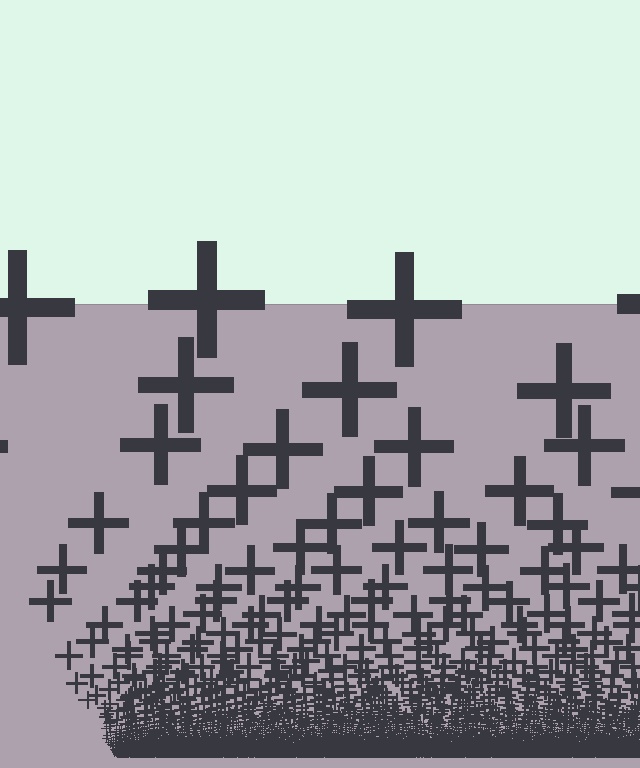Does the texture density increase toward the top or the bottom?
Density increases toward the bottom.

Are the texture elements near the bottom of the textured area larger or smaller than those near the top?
Smaller. The gradient is inverted — elements near the bottom are smaller and denser.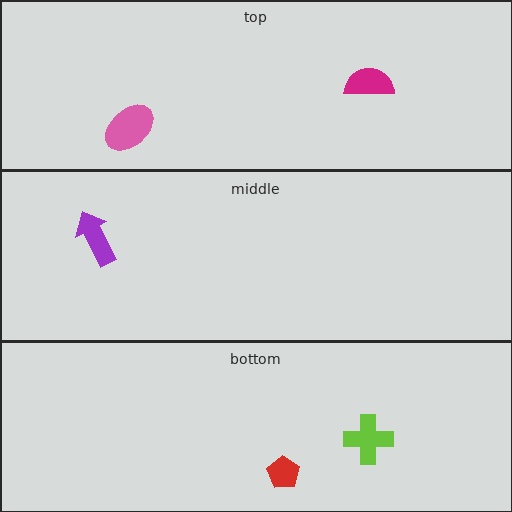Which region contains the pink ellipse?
The top region.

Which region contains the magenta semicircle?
The top region.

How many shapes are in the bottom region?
2.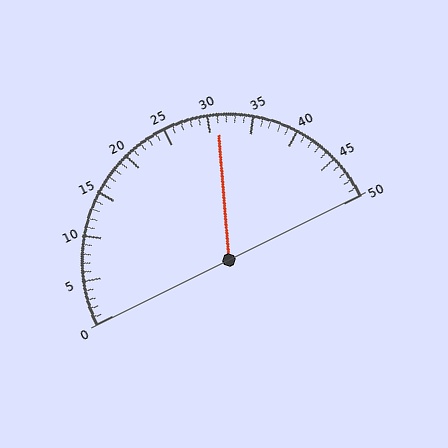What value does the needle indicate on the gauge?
The needle indicates approximately 31.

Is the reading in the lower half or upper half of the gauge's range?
The reading is in the upper half of the range (0 to 50).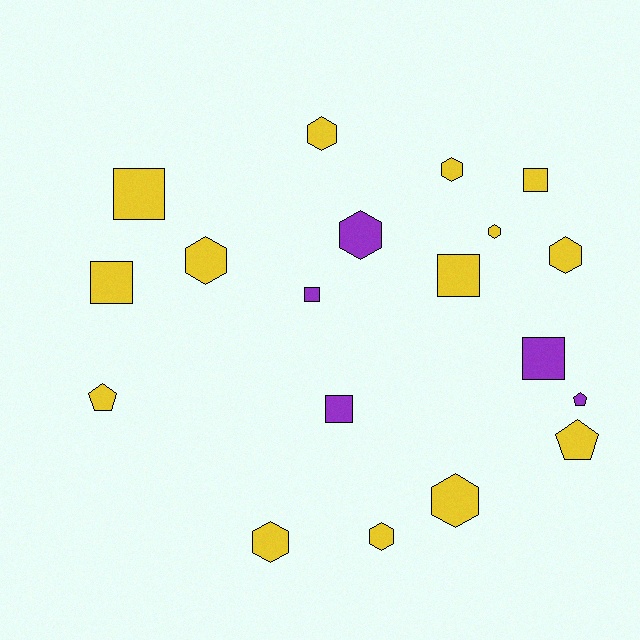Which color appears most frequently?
Yellow, with 14 objects.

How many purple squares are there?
There are 3 purple squares.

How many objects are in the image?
There are 19 objects.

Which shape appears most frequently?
Hexagon, with 9 objects.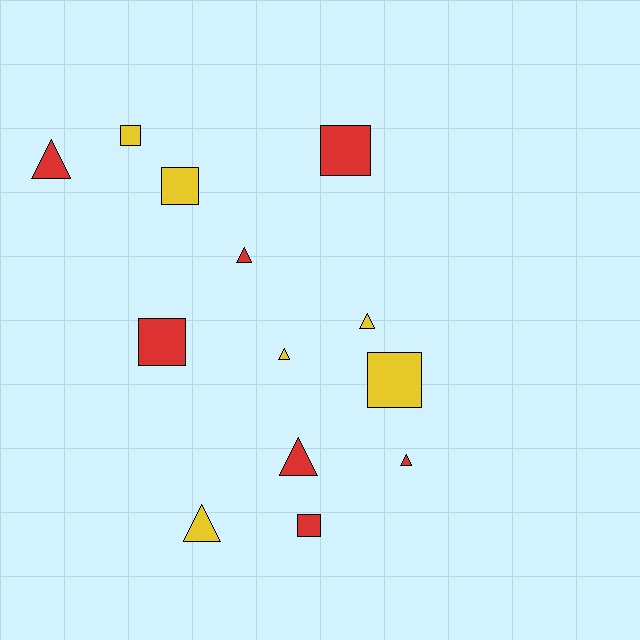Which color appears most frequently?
Red, with 7 objects.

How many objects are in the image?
There are 13 objects.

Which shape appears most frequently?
Triangle, with 7 objects.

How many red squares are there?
There are 3 red squares.